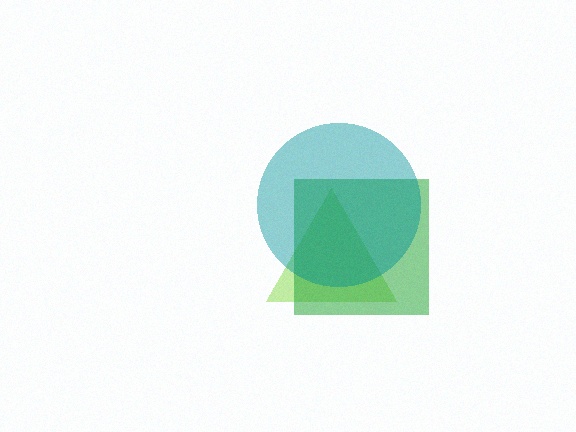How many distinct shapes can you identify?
There are 3 distinct shapes: a lime triangle, a green square, a teal circle.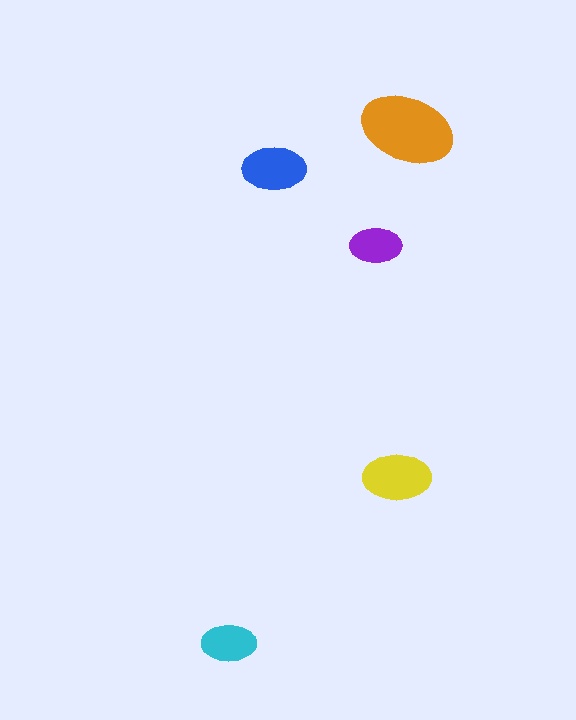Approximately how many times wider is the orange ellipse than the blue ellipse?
About 1.5 times wider.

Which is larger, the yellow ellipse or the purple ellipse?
The yellow one.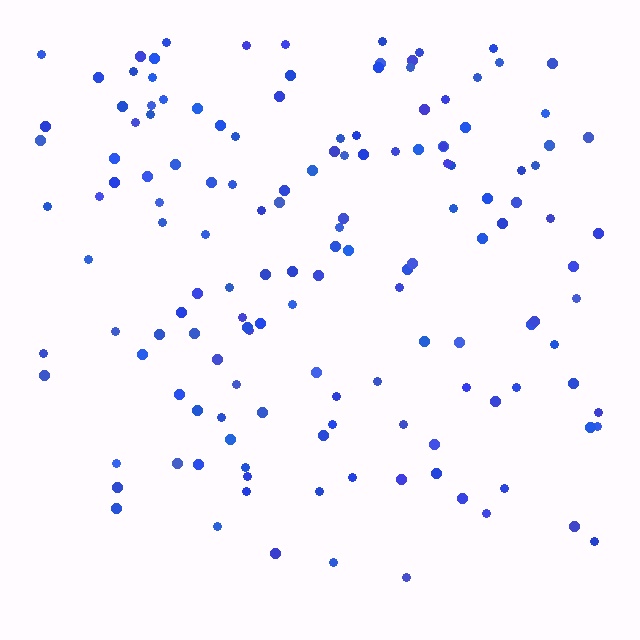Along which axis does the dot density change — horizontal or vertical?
Vertical.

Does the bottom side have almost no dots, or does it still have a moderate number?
Still a moderate number, just noticeably fewer than the top.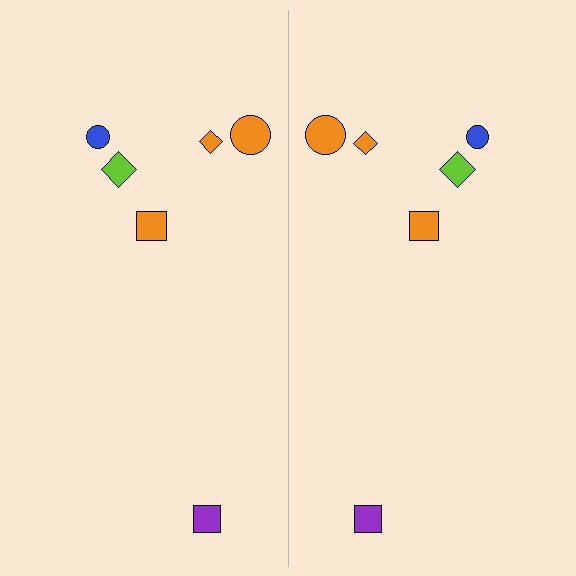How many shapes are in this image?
There are 12 shapes in this image.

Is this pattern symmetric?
Yes, this pattern has bilateral (reflection) symmetry.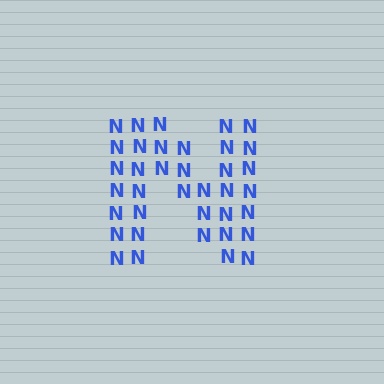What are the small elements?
The small elements are letter N's.